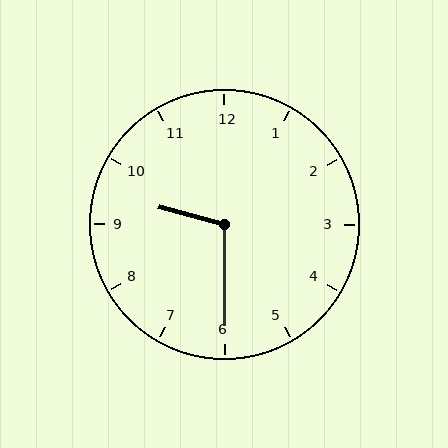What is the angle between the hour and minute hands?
Approximately 105 degrees.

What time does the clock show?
9:30.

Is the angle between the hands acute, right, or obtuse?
It is obtuse.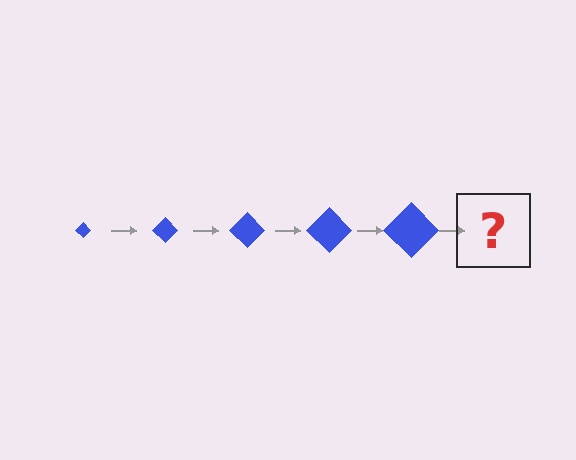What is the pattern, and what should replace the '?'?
The pattern is that the diamond gets progressively larger each step. The '?' should be a blue diamond, larger than the previous one.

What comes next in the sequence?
The next element should be a blue diamond, larger than the previous one.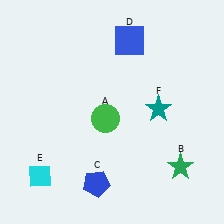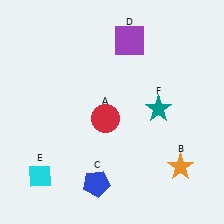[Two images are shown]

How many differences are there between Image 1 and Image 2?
There are 3 differences between the two images.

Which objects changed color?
A changed from green to red. B changed from green to orange. D changed from blue to purple.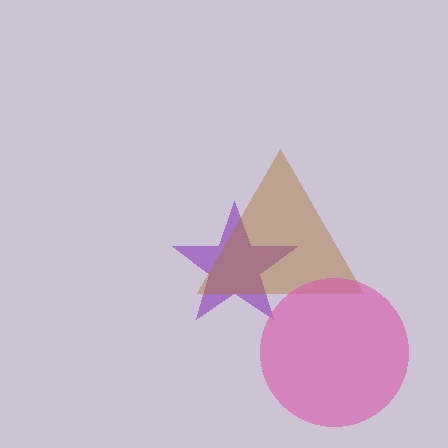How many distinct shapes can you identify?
There are 3 distinct shapes: a purple star, a brown triangle, a pink circle.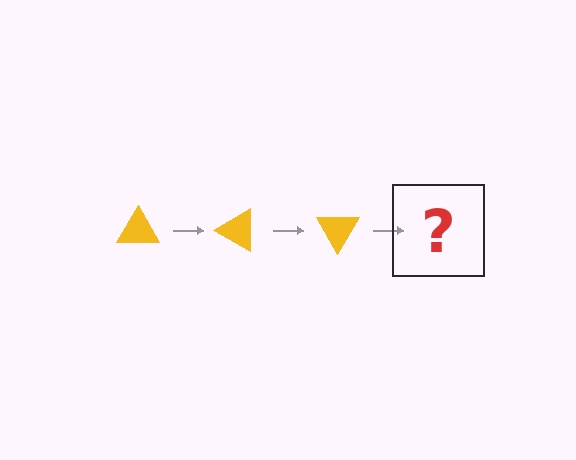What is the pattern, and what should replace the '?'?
The pattern is that the triangle rotates 30 degrees each step. The '?' should be a yellow triangle rotated 90 degrees.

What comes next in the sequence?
The next element should be a yellow triangle rotated 90 degrees.